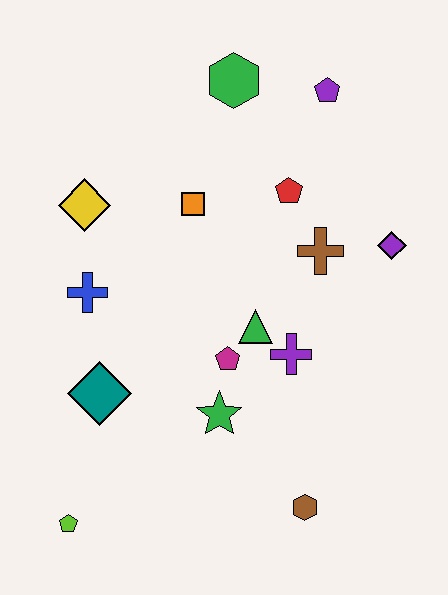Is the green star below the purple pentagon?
Yes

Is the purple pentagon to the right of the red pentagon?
Yes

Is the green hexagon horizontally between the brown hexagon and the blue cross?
Yes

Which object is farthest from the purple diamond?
The lime pentagon is farthest from the purple diamond.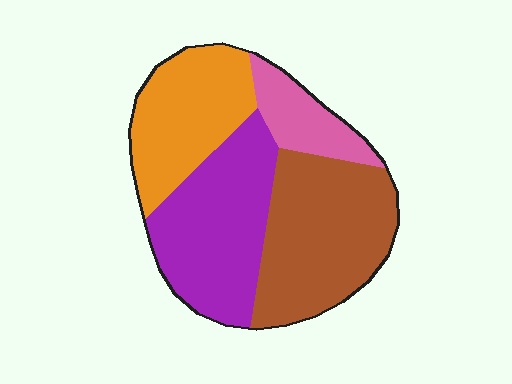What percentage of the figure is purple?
Purple covers 31% of the figure.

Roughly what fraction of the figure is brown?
Brown covers 33% of the figure.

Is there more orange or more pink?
Orange.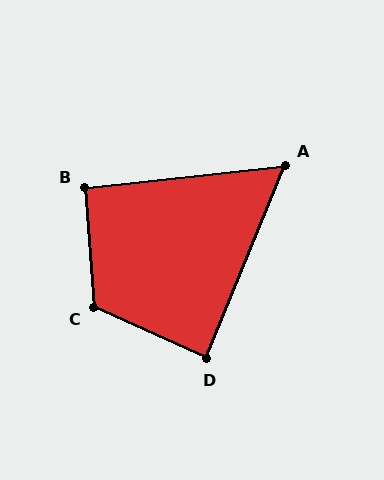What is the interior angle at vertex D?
Approximately 88 degrees (approximately right).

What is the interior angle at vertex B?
Approximately 92 degrees (approximately right).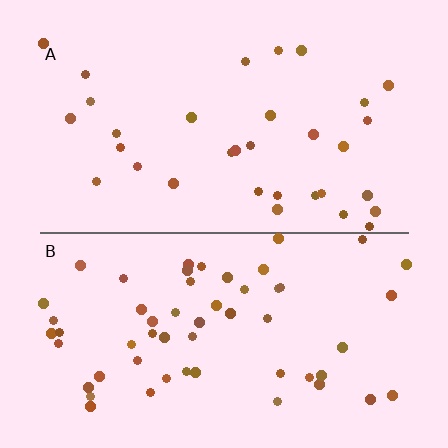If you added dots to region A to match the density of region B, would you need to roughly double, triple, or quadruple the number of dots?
Approximately double.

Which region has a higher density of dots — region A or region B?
B (the bottom).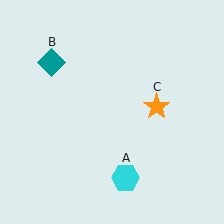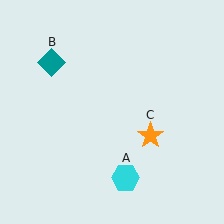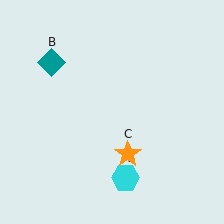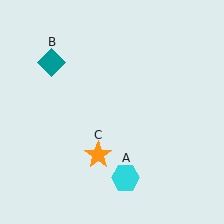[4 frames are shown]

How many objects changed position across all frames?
1 object changed position: orange star (object C).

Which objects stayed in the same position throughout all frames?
Cyan hexagon (object A) and teal diamond (object B) remained stationary.